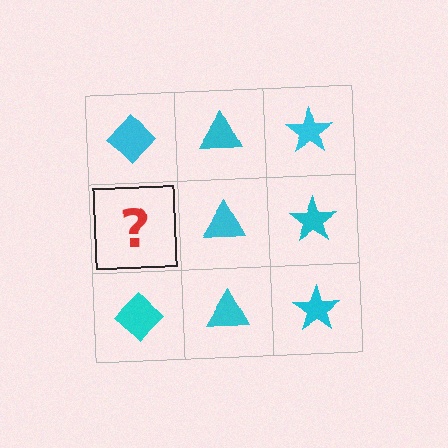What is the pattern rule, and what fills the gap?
The rule is that each column has a consistent shape. The gap should be filled with a cyan diamond.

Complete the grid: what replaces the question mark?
The question mark should be replaced with a cyan diamond.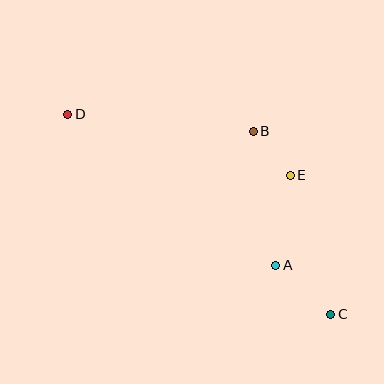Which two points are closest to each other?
Points B and E are closest to each other.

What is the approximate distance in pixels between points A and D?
The distance between A and D is approximately 257 pixels.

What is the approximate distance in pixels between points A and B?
The distance between A and B is approximately 136 pixels.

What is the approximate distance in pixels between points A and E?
The distance between A and E is approximately 91 pixels.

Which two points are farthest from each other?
Points C and D are farthest from each other.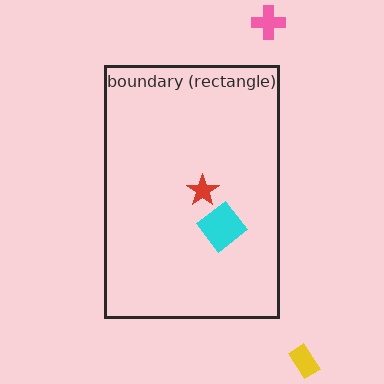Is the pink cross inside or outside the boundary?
Outside.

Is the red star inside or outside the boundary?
Inside.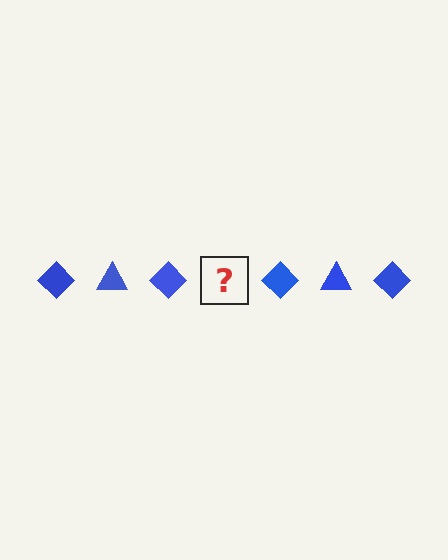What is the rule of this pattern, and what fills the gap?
The rule is that the pattern cycles through diamond, triangle shapes in blue. The gap should be filled with a blue triangle.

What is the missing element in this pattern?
The missing element is a blue triangle.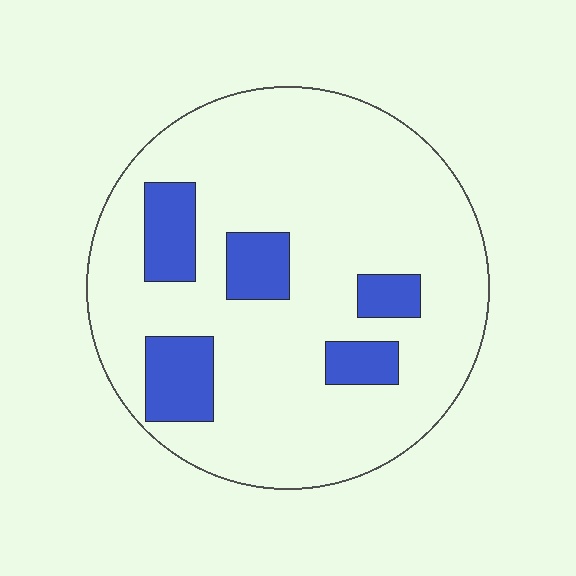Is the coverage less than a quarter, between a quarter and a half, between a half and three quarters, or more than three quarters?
Less than a quarter.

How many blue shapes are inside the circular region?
5.